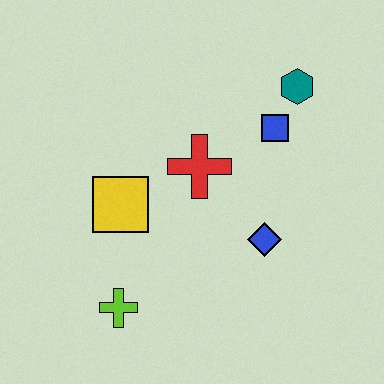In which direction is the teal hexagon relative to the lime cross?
The teal hexagon is above the lime cross.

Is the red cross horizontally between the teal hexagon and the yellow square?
Yes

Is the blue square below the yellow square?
No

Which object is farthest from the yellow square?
The teal hexagon is farthest from the yellow square.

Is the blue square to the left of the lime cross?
No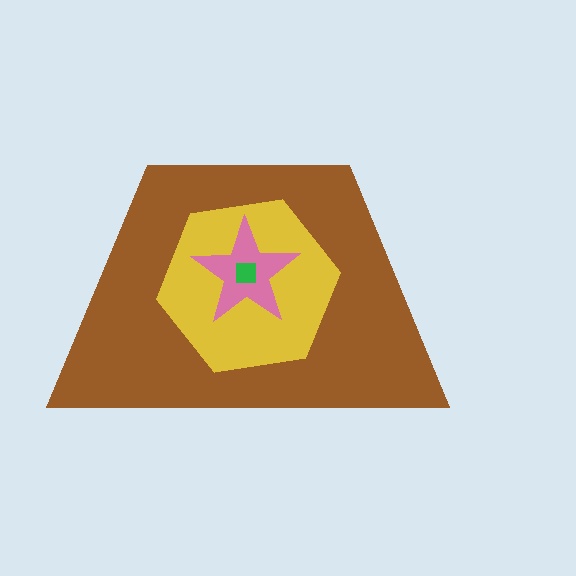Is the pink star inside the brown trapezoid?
Yes.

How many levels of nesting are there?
4.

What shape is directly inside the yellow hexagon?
The pink star.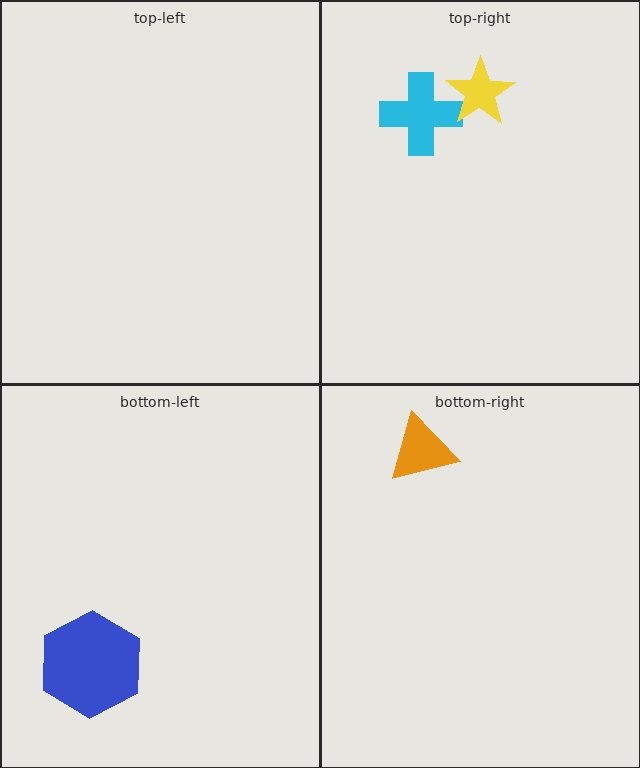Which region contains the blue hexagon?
The bottom-left region.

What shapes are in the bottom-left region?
The blue hexagon.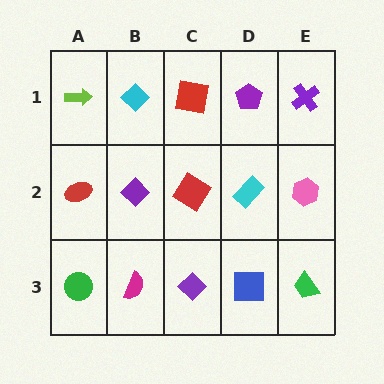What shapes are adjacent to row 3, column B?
A purple diamond (row 2, column B), a green circle (row 3, column A), a purple diamond (row 3, column C).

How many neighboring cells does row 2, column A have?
3.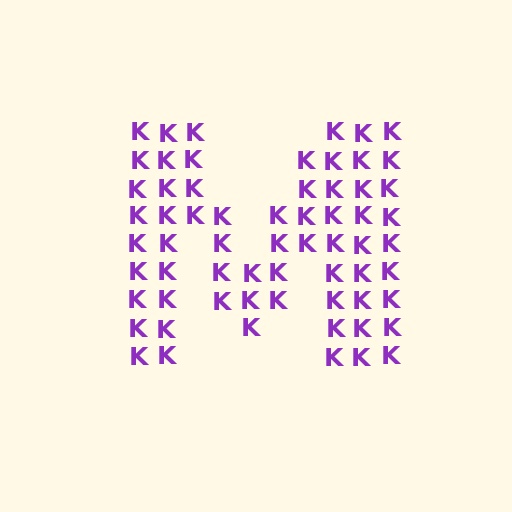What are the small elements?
The small elements are letter K's.